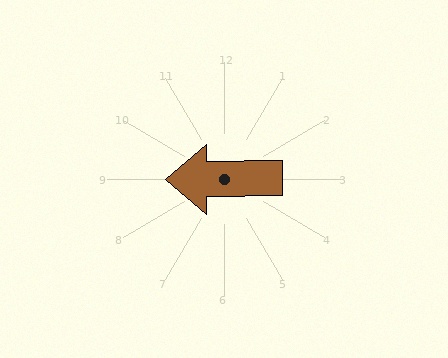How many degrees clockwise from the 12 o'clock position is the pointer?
Approximately 269 degrees.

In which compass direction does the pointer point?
West.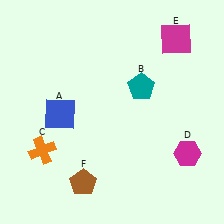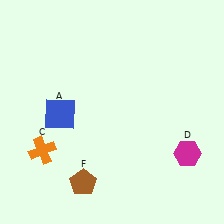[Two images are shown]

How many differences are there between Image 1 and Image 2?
There are 2 differences between the two images.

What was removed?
The teal pentagon (B), the magenta square (E) were removed in Image 2.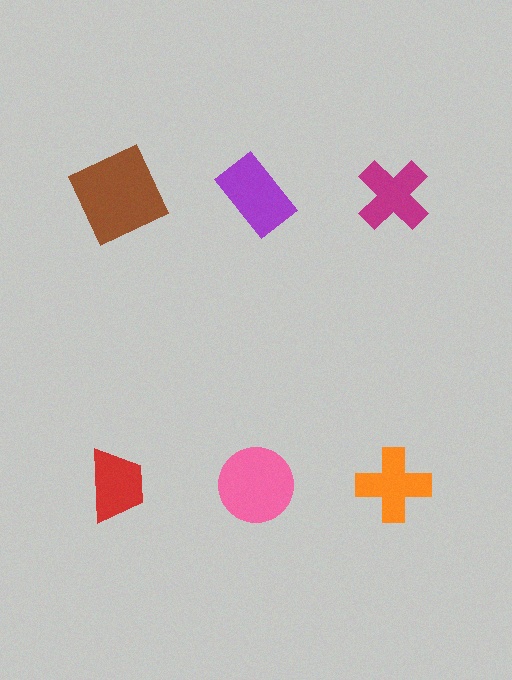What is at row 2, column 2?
A pink circle.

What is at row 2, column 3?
An orange cross.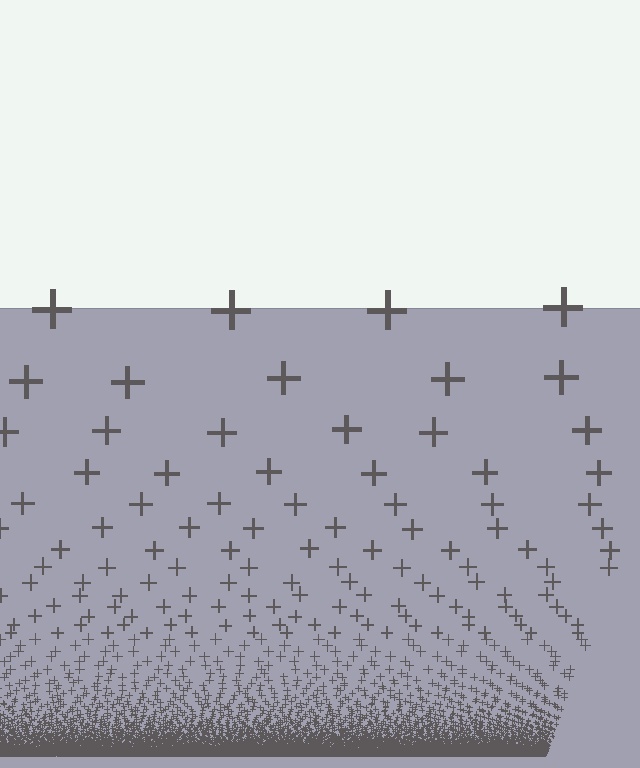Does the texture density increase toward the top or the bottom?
Density increases toward the bottom.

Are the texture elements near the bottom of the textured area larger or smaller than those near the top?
Smaller. The gradient is inverted — elements near the bottom are smaller and denser.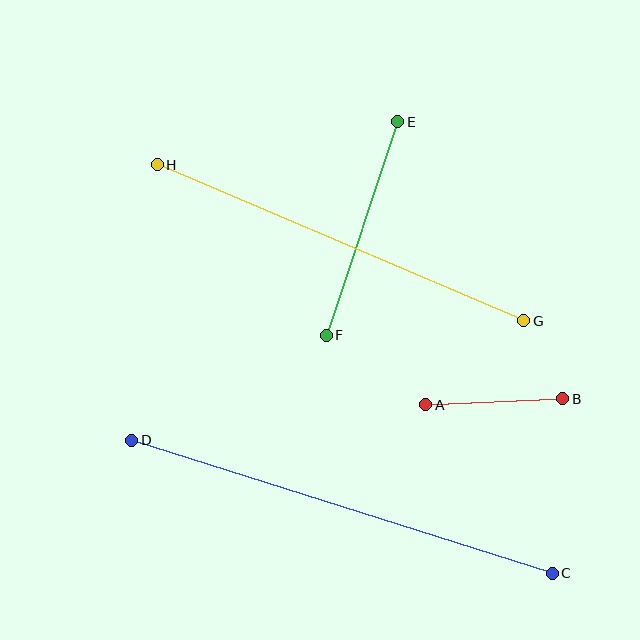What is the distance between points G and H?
The distance is approximately 398 pixels.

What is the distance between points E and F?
The distance is approximately 225 pixels.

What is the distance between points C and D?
The distance is approximately 441 pixels.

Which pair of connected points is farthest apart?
Points C and D are farthest apart.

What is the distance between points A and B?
The distance is approximately 137 pixels.